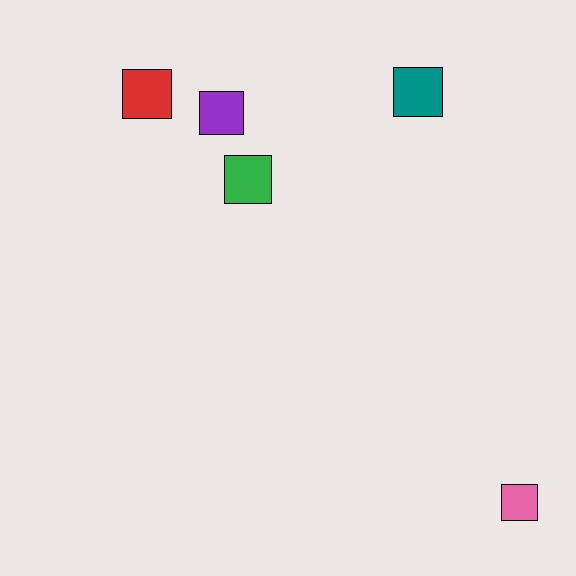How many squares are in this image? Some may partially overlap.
There are 5 squares.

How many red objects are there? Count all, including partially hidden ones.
There is 1 red object.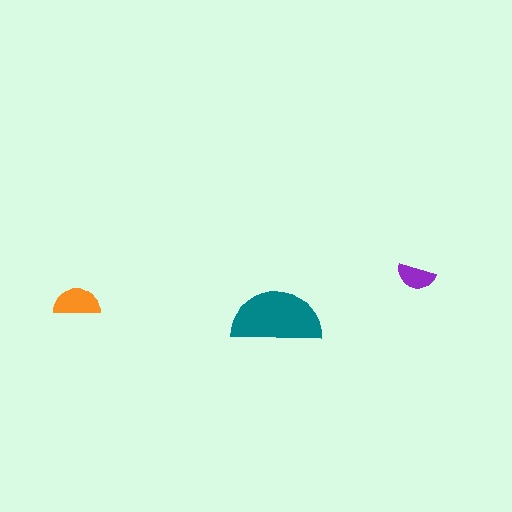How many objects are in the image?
There are 3 objects in the image.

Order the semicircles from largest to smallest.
the teal one, the orange one, the purple one.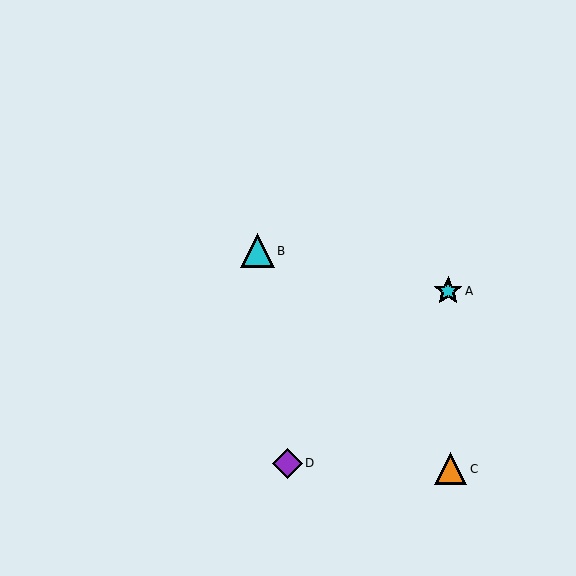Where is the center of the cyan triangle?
The center of the cyan triangle is at (258, 250).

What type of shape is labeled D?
Shape D is a purple diamond.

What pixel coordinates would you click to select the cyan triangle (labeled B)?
Click at (258, 250) to select the cyan triangle B.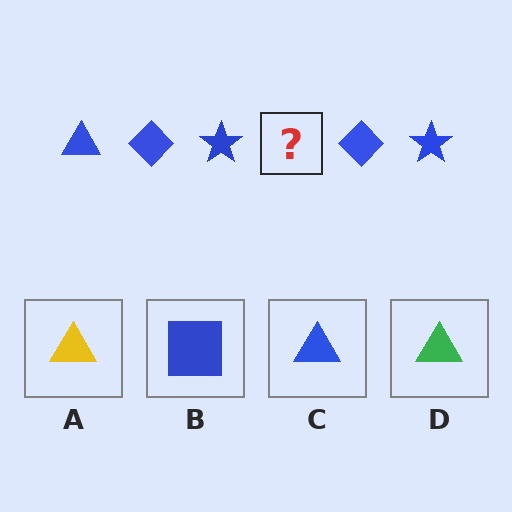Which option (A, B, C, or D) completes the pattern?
C.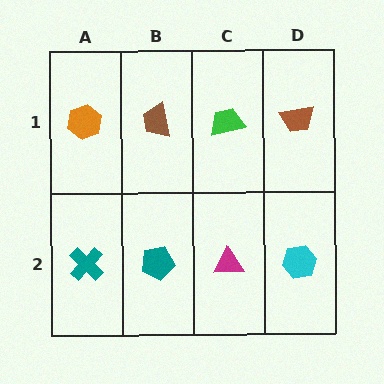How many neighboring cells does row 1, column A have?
2.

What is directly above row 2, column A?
An orange hexagon.